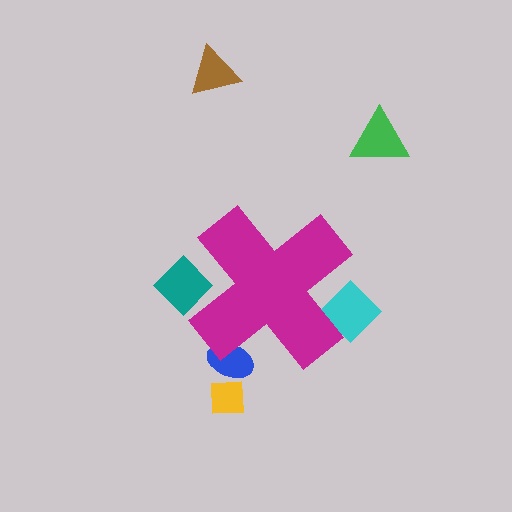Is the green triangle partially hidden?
No, the green triangle is fully visible.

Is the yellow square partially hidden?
No, the yellow square is fully visible.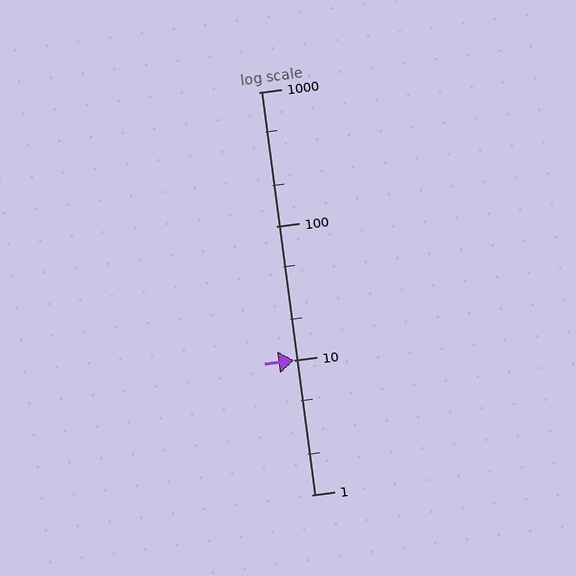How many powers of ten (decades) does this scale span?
The scale spans 3 decades, from 1 to 1000.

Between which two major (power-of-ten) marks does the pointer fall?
The pointer is between 10 and 100.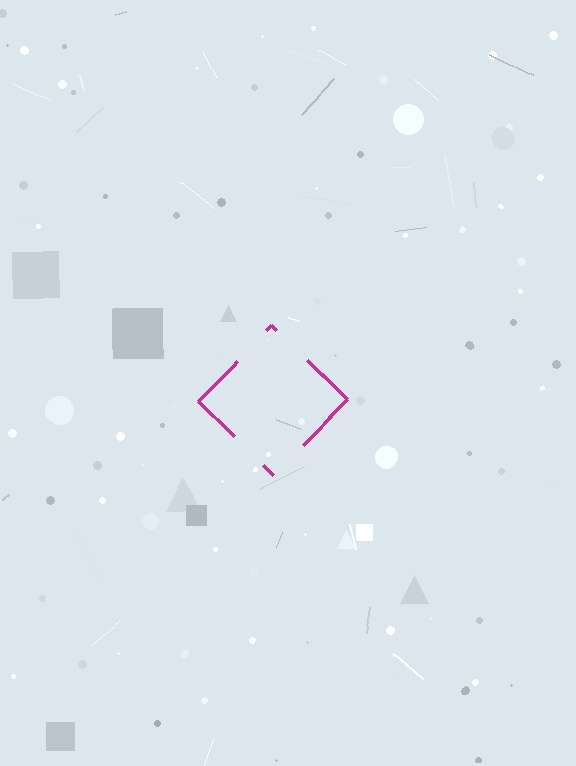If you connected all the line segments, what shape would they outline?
They would outline a diamond.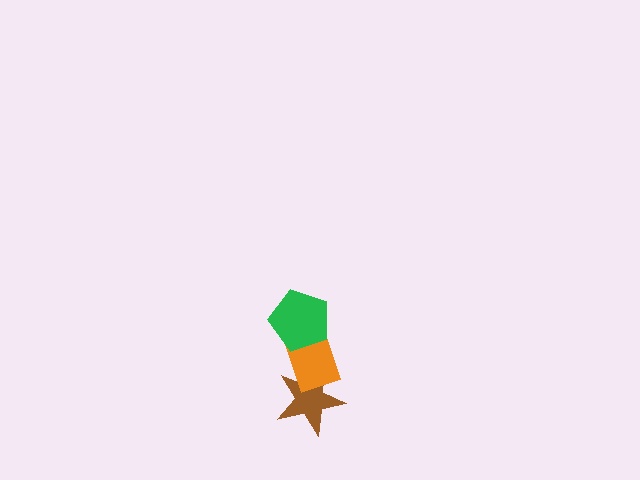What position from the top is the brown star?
The brown star is 3rd from the top.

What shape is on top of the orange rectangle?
The green pentagon is on top of the orange rectangle.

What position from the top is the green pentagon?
The green pentagon is 1st from the top.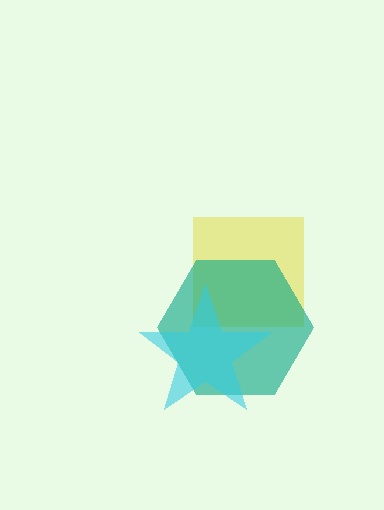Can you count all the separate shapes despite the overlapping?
Yes, there are 3 separate shapes.